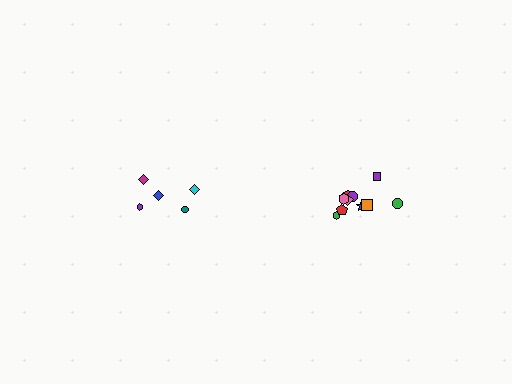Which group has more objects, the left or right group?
The right group.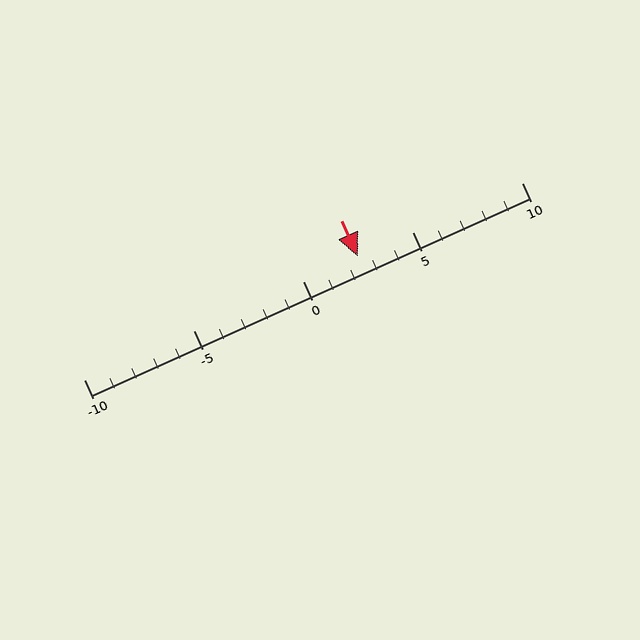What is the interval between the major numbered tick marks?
The major tick marks are spaced 5 units apart.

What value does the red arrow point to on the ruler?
The red arrow points to approximately 2.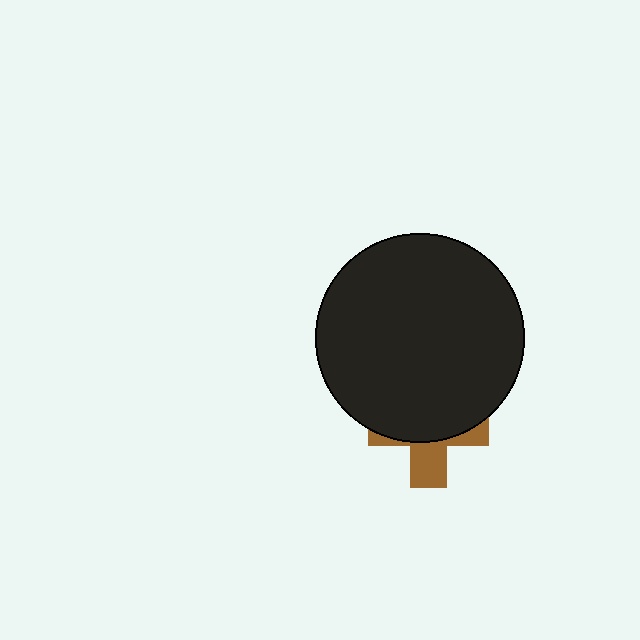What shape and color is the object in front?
The object in front is a black circle.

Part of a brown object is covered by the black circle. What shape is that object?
It is a cross.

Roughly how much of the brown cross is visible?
A small part of it is visible (roughly 35%).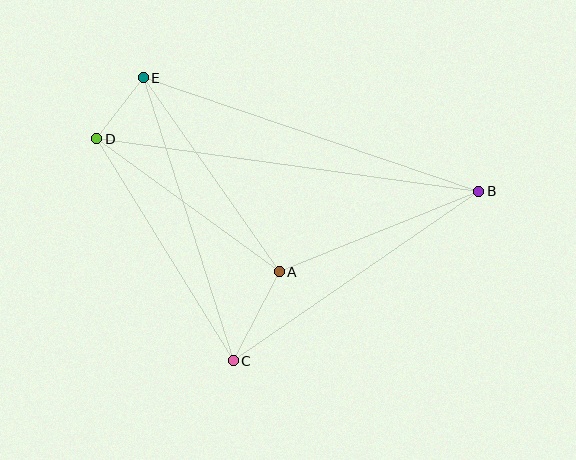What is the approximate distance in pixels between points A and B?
The distance between A and B is approximately 215 pixels.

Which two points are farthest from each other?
Points B and D are farthest from each other.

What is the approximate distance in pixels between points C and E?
The distance between C and E is approximately 297 pixels.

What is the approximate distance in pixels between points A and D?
The distance between A and D is approximately 226 pixels.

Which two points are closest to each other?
Points D and E are closest to each other.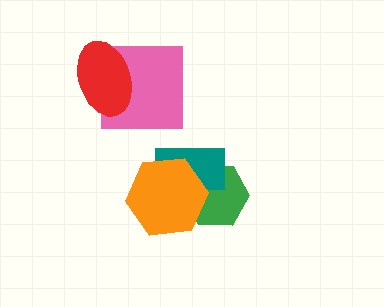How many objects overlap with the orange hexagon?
2 objects overlap with the orange hexagon.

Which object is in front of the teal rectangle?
The orange hexagon is in front of the teal rectangle.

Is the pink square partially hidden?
Yes, it is partially covered by another shape.